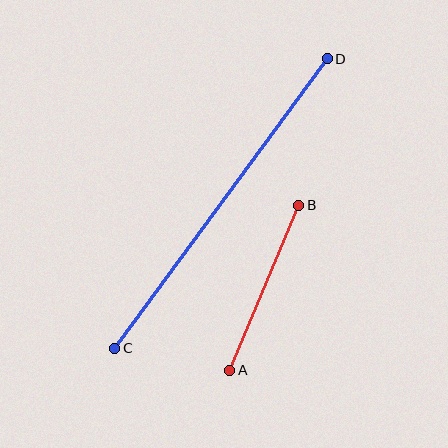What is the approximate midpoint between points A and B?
The midpoint is at approximately (264, 288) pixels.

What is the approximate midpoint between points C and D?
The midpoint is at approximately (221, 203) pixels.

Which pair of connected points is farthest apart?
Points C and D are farthest apart.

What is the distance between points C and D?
The distance is approximately 359 pixels.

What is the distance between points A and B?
The distance is approximately 179 pixels.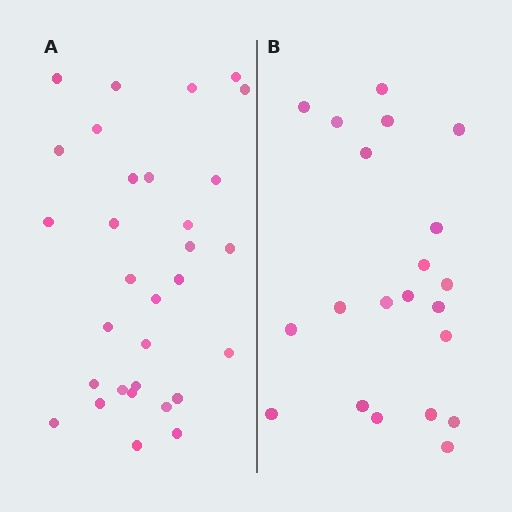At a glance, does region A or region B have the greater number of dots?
Region A (the left region) has more dots.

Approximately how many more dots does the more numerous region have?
Region A has roughly 10 or so more dots than region B.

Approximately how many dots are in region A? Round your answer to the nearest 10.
About 30 dots. (The exact count is 31, which rounds to 30.)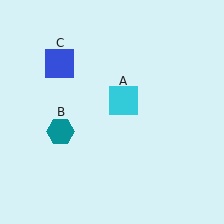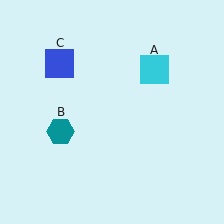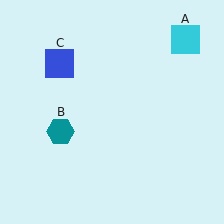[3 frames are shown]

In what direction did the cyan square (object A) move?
The cyan square (object A) moved up and to the right.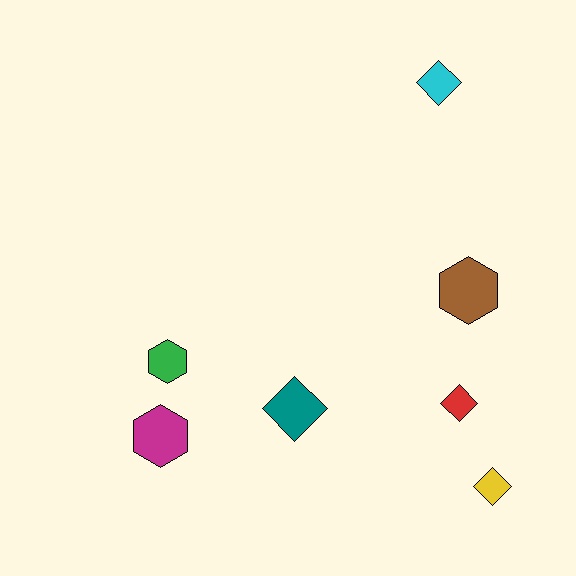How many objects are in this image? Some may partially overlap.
There are 7 objects.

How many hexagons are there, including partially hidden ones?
There are 3 hexagons.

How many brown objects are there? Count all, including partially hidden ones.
There is 1 brown object.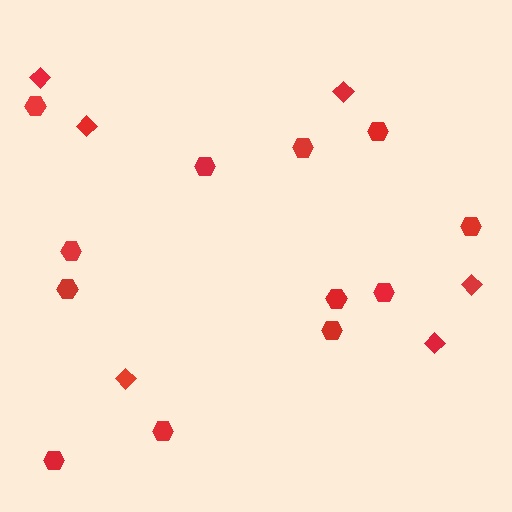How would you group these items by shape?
There are 2 groups: one group of diamonds (6) and one group of hexagons (12).